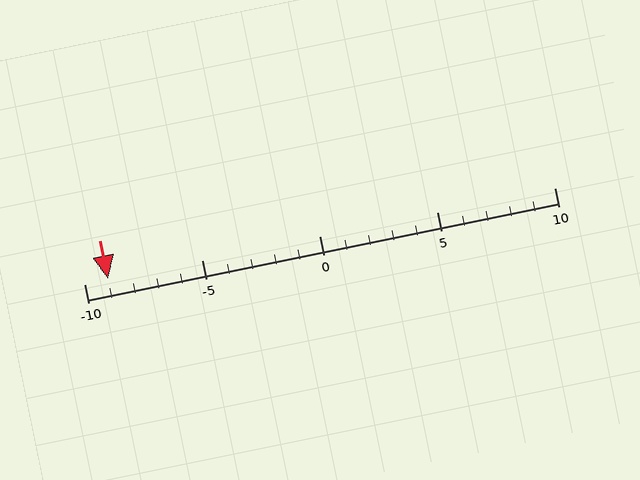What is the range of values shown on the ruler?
The ruler shows values from -10 to 10.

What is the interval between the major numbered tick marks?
The major tick marks are spaced 5 units apart.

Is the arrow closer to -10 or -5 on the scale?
The arrow is closer to -10.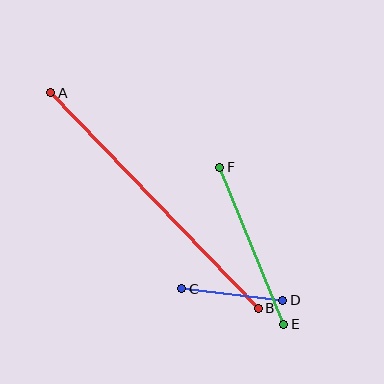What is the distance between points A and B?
The distance is approximately 299 pixels.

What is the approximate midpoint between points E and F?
The midpoint is at approximately (252, 246) pixels.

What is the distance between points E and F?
The distance is approximately 169 pixels.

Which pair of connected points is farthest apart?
Points A and B are farthest apart.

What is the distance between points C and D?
The distance is approximately 101 pixels.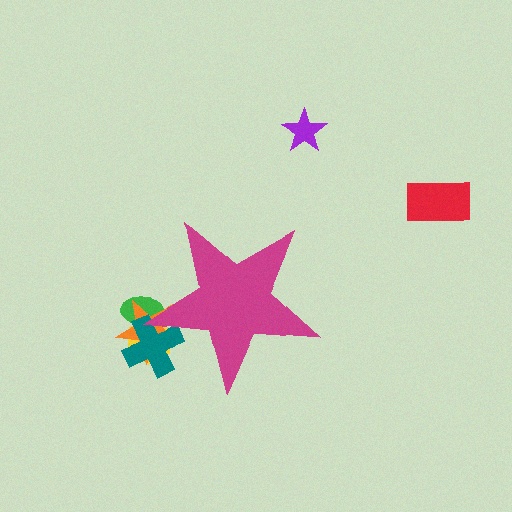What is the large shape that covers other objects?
A magenta star.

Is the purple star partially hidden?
No, the purple star is fully visible.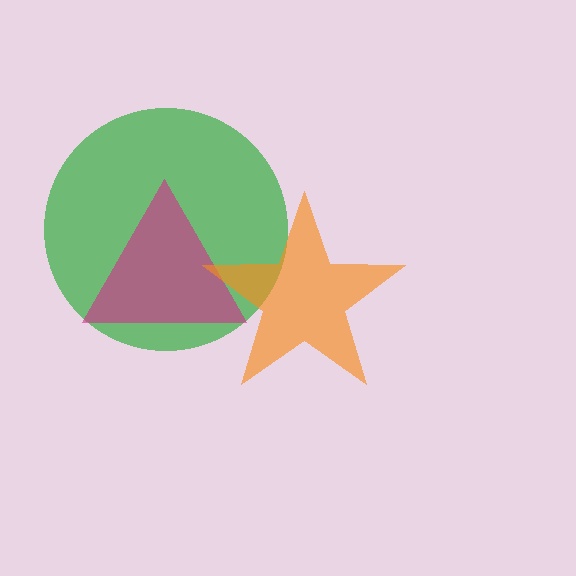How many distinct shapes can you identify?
There are 3 distinct shapes: a green circle, a magenta triangle, an orange star.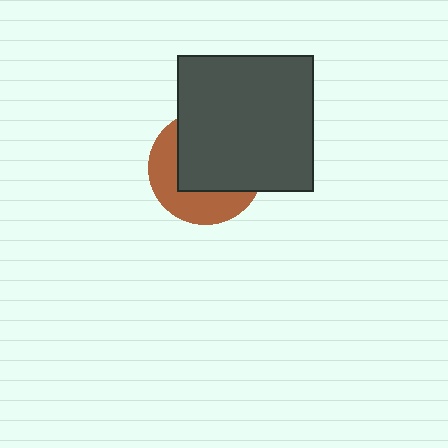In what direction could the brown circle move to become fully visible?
The brown circle could move toward the lower-left. That would shift it out from behind the dark gray square entirely.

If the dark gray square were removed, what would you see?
You would see the complete brown circle.